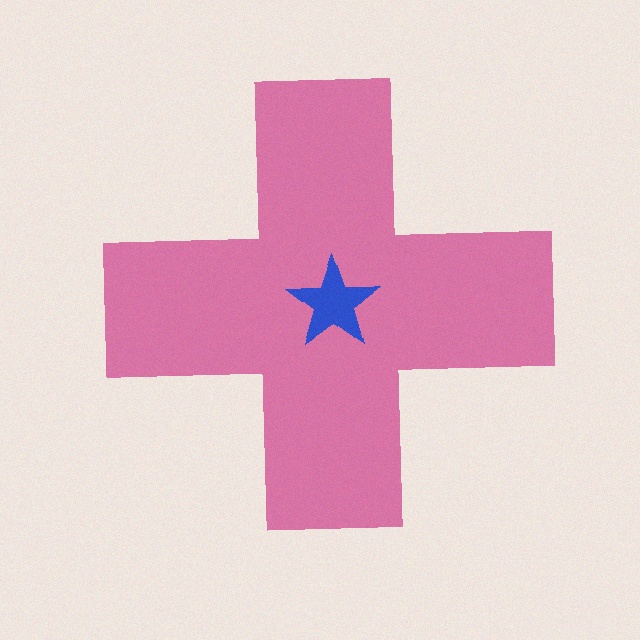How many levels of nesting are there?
2.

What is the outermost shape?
The pink cross.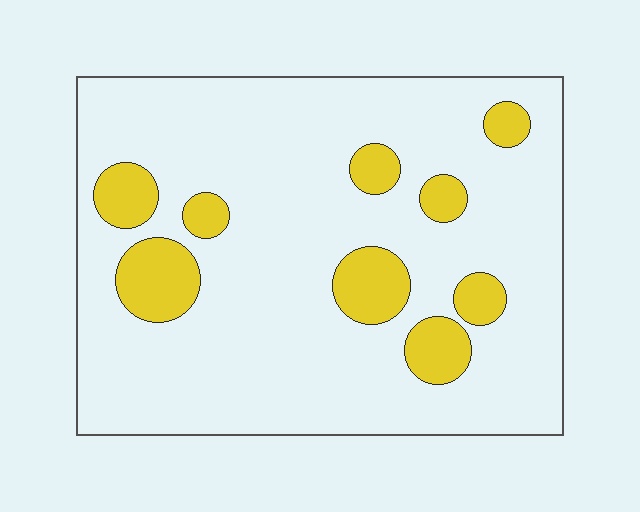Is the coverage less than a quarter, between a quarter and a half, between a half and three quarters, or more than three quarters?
Less than a quarter.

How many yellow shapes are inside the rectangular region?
9.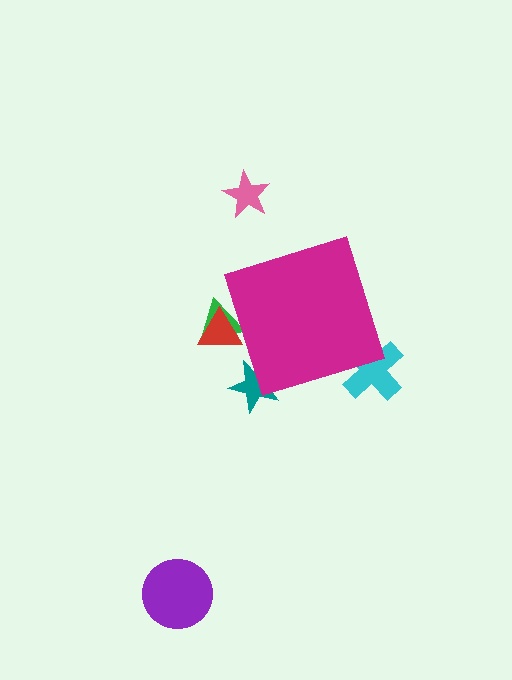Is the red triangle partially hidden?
Yes, the red triangle is partially hidden behind the magenta diamond.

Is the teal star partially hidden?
Yes, the teal star is partially hidden behind the magenta diamond.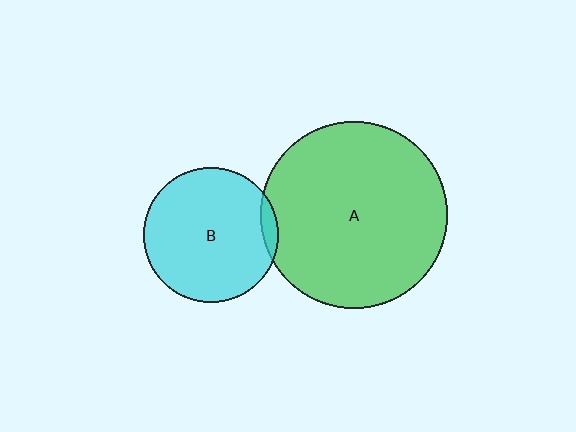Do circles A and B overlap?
Yes.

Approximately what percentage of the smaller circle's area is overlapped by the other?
Approximately 5%.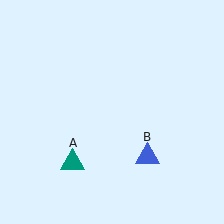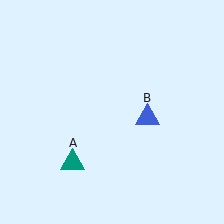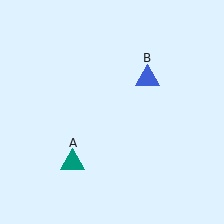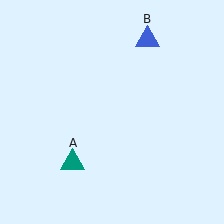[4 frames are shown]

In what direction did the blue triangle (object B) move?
The blue triangle (object B) moved up.